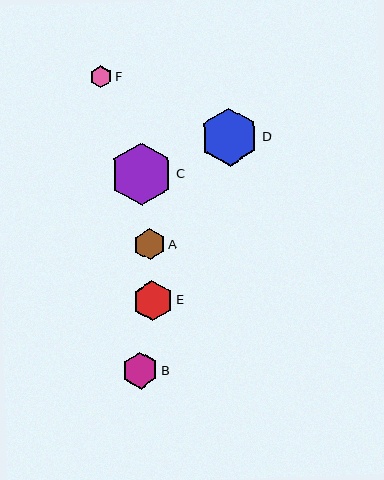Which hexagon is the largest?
Hexagon C is the largest with a size of approximately 63 pixels.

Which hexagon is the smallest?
Hexagon F is the smallest with a size of approximately 22 pixels.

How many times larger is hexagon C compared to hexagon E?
Hexagon C is approximately 1.6 times the size of hexagon E.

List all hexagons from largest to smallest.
From largest to smallest: C, D, E, B, A, F.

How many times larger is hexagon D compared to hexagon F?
Hexagon D is approximately 2.6 times the size of hexagon F.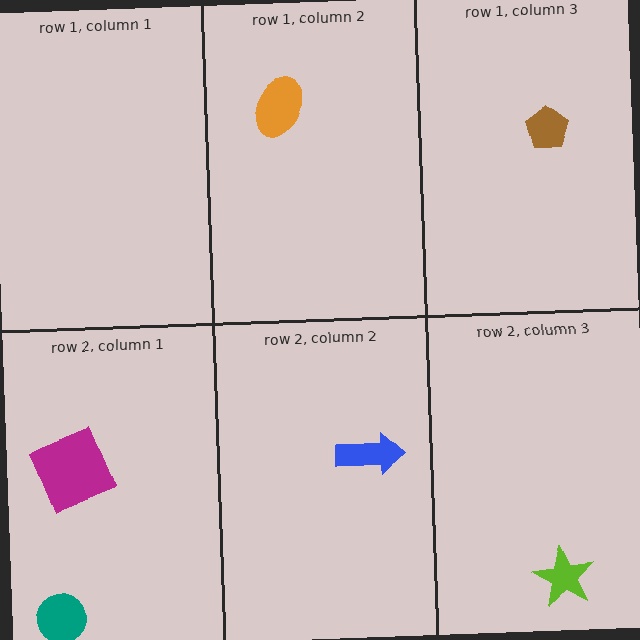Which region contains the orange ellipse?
The row 1, column 2 region.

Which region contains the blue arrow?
The row 2, column 2 region.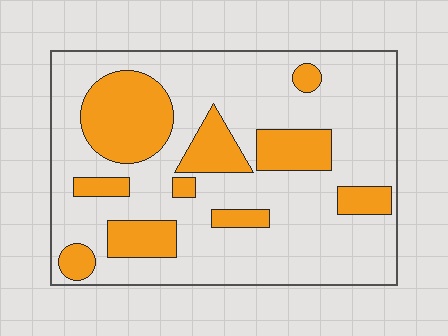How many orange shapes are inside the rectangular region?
10.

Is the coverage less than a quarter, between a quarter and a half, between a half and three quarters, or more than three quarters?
Between a quarter and a half.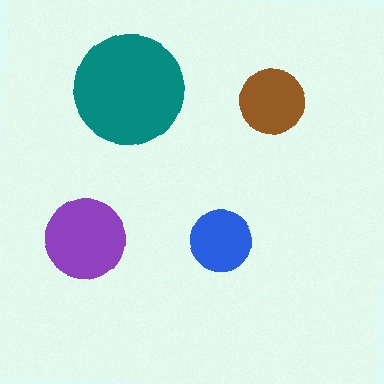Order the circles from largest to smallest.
the teal one, the purple one, the brown one, the blue one.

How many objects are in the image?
There are 4 objects in the image.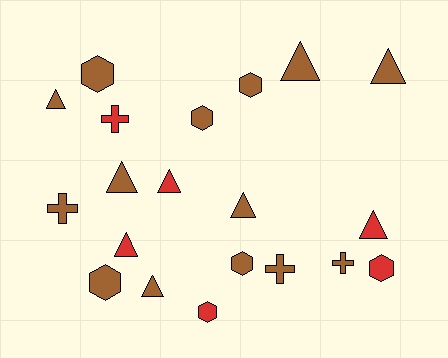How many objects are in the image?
There are 20 objects.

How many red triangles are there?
There are 3 red triangles.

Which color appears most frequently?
Brown, with 14 objects.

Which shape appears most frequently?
Triangle, with 9 objects.